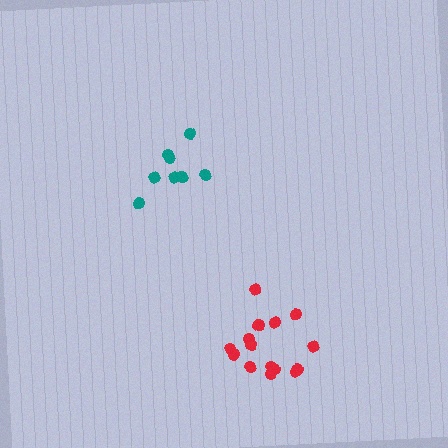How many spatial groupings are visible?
There are 2 spatial groupings.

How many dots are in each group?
Group 1: 15 dots, Group 2: 9 dots (24 total).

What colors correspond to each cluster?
The clusters are colored: red, teal.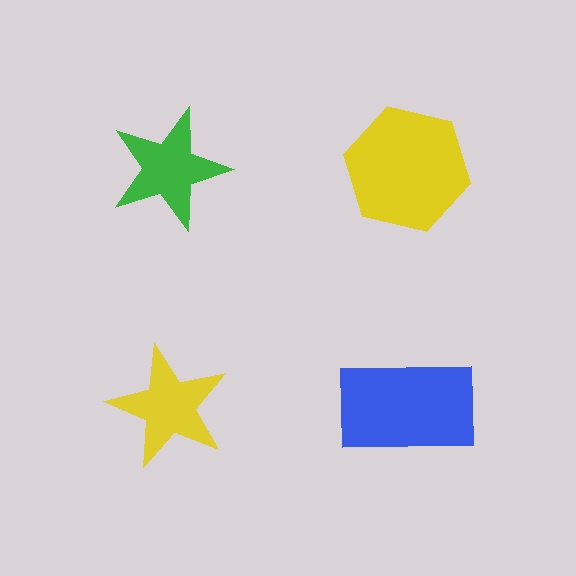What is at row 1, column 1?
A green star.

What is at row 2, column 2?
A blue rectangle.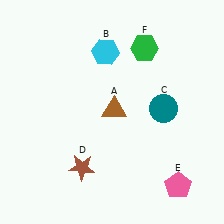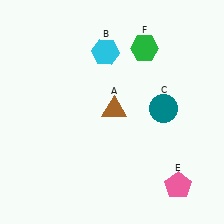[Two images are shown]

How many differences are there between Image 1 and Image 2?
There is 1 difference between the two images.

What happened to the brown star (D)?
The brown star (D) was removed in Image 2. It was in the bottom-left area of Image 1.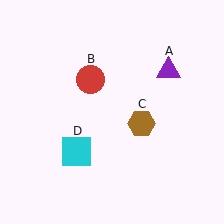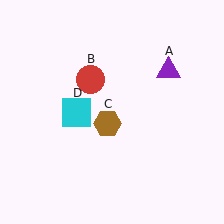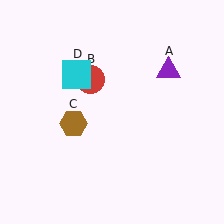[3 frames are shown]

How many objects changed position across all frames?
2 objects changed position: brown hexagon (object C), cyan square (object D).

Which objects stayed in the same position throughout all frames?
Purple triangle (object A) and red circle (object B) remained stationary.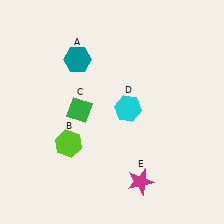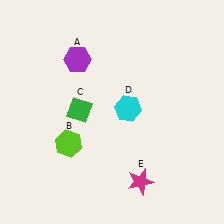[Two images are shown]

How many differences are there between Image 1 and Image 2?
There is 1 difference between the two images.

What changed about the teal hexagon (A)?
In Image 1, A is teal. In Image 2, it changed to purple.